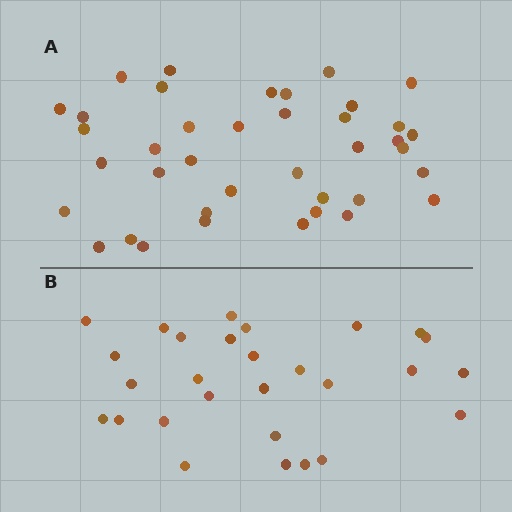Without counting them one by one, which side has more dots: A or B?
Region A (the top region) has more dots.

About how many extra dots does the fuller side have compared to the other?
Region A has roughly 12 or so more dots than region B.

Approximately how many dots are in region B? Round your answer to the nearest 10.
About 30 dots. (The exact count is 28, which rounds to 30.)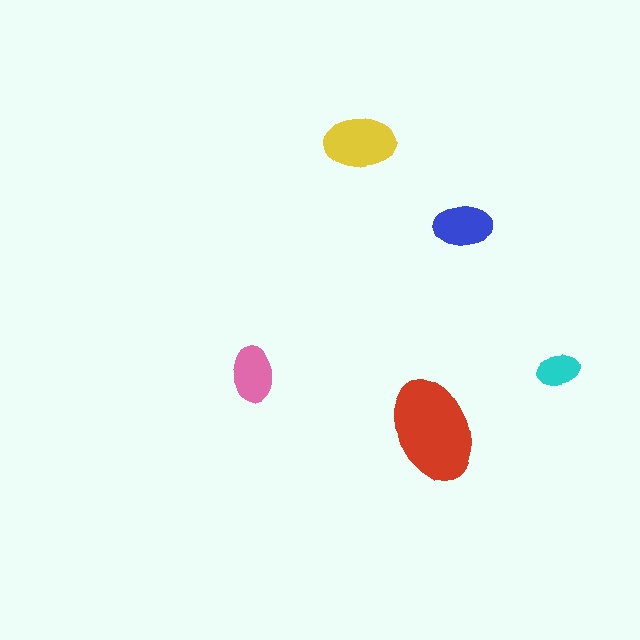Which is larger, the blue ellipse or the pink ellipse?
The blue one.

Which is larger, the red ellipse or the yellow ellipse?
The red one.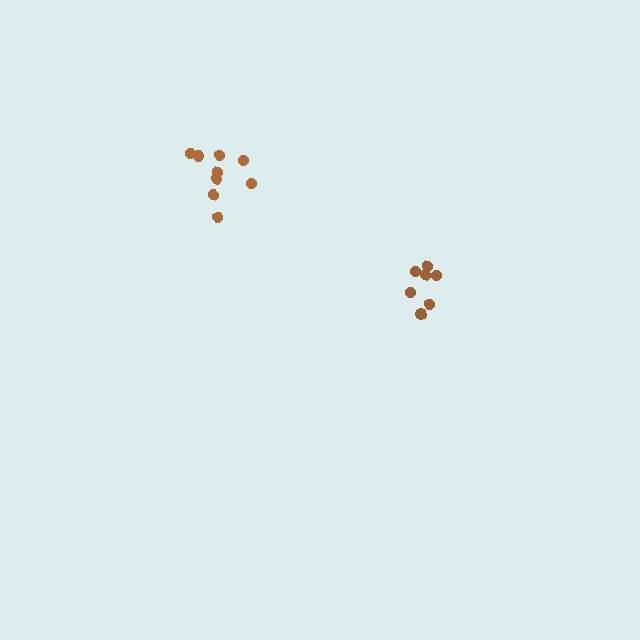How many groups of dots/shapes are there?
There are 2 groups.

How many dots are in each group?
Group 1: 7 dots, Group 2: 9 dots (16 total).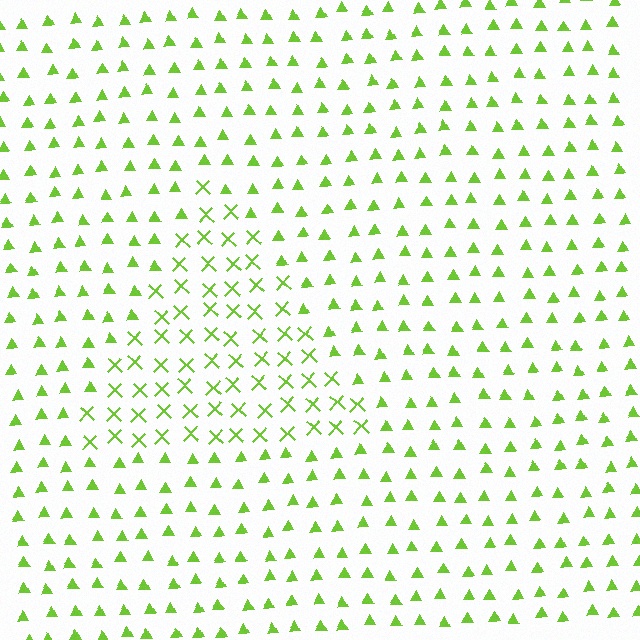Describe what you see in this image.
The image is filled with small lime elements arranged in a uniform grid. A triangle-shaped region contains X marks, while the surrounding area contains triangles. The boundary is defined purely by the change in element shape.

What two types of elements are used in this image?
The image uses X marks inside the triangle region and triangles outside it.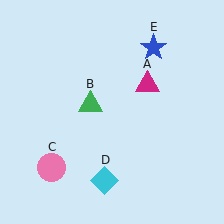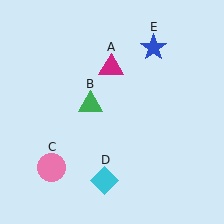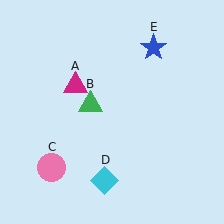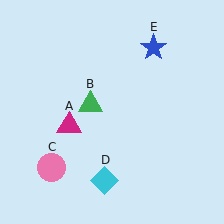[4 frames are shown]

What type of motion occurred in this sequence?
The magenta triangle (object A) rotated counterclockwise around the center of the scene.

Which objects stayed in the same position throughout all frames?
Green triangle (object B) and pink circle (object C) and cyan diamond (object D) and blue star (object E) remained stationary.